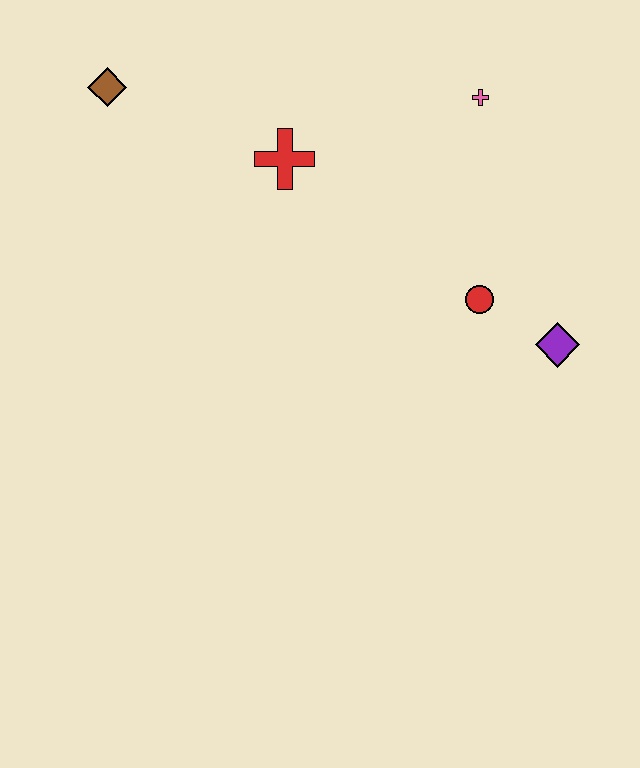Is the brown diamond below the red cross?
No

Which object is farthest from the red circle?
The brown diamond is farthest from the red circle.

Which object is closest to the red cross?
The brown diamond is closest to the red cross.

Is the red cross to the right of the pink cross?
No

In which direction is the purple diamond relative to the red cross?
The purple diamond is to the right of the red cross.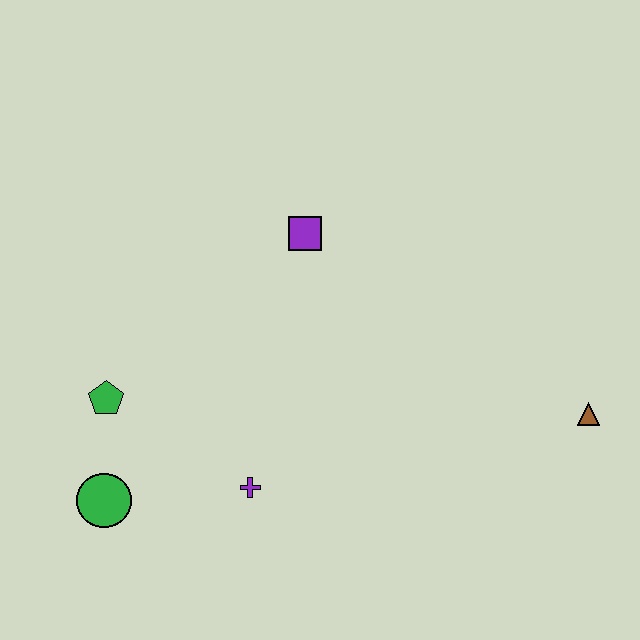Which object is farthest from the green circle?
The brown triangle is farthest from the green circle.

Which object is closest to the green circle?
The green pentagon is closest to the green circle.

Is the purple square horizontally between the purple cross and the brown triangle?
Yes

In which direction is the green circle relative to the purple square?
The green circle is below the purple square.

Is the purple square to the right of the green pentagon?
Yes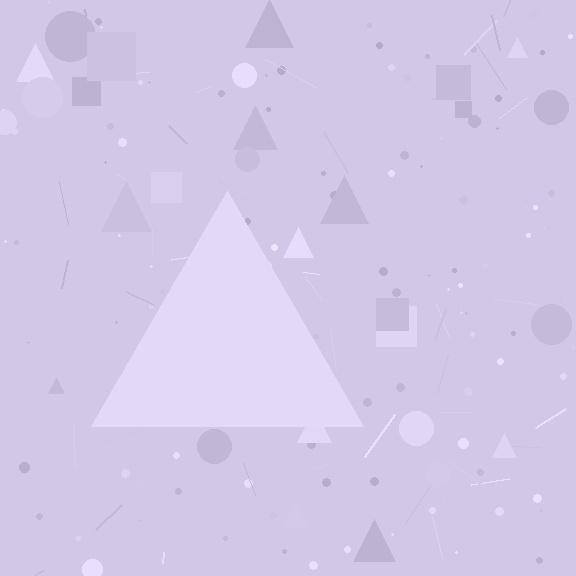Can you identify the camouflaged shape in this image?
The camouflaged shape is a triangle.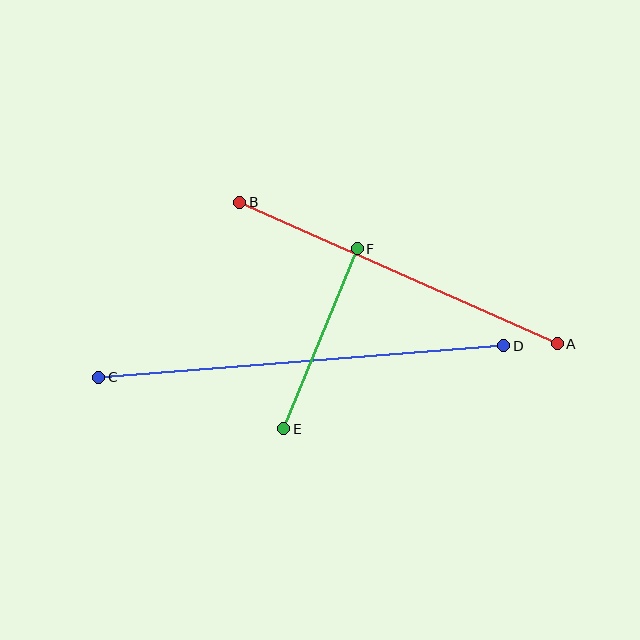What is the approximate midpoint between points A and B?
The midpoint is at approximately (399, 273) pixels.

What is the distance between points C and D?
The distance is approximately 406 pixels.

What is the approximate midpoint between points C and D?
The midpoint is at approximately (301, 362) pixels.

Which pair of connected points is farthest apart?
Points C and D are farthest apart.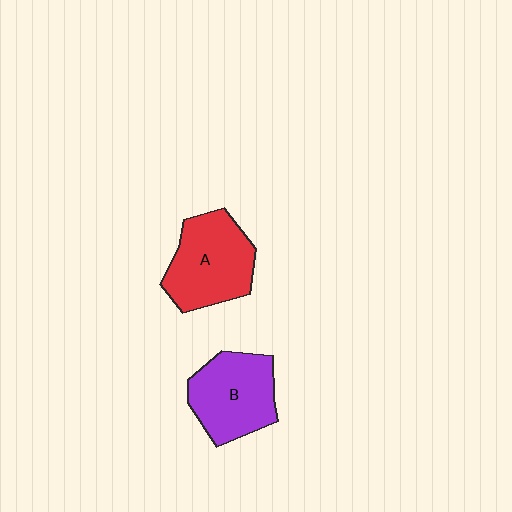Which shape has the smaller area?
Shape B (purple).